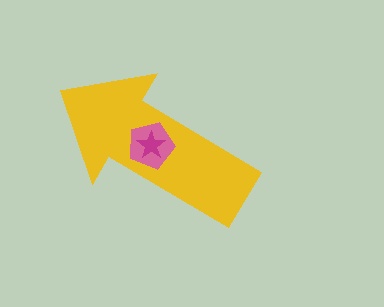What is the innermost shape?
The magenta star.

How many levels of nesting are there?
3.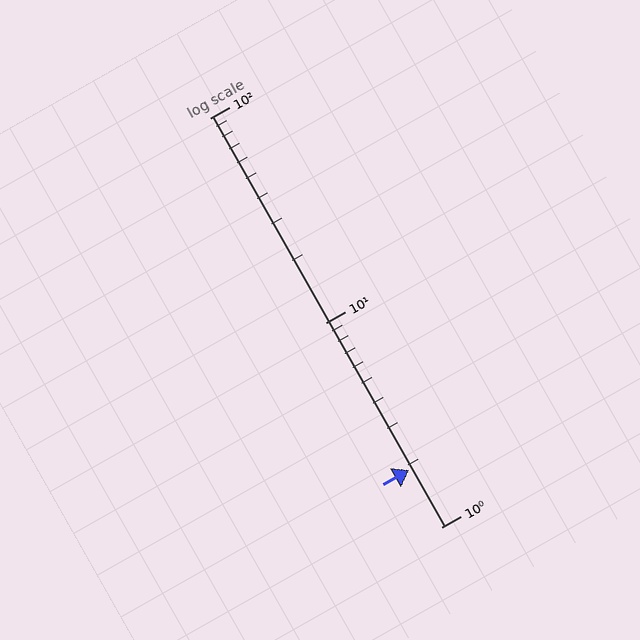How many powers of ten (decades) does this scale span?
The scale spans 2 decades, from 1 to 100.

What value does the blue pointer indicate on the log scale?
The pointer indicates approximately 1.9.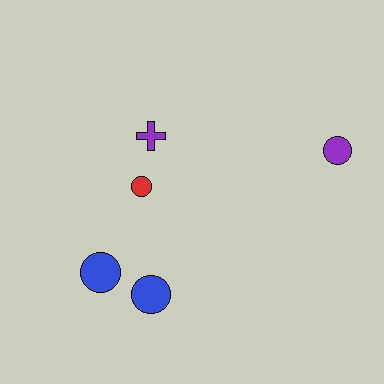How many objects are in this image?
There are 5 objects.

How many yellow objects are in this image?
There are no yellow objects.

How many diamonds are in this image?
There are no diamonds.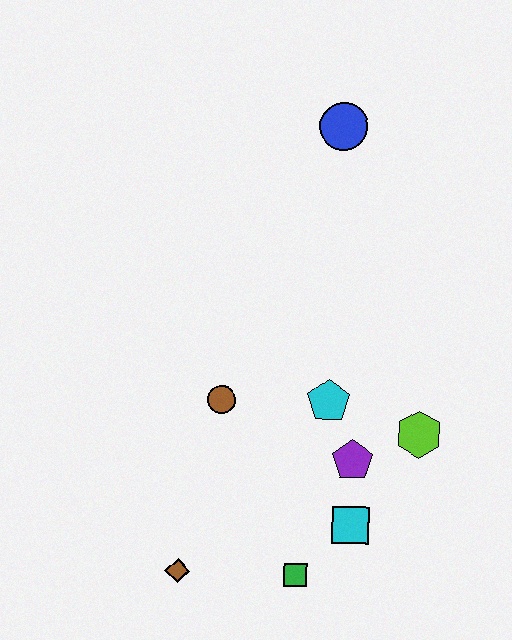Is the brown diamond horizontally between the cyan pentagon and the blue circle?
No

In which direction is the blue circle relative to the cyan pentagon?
The blue circle is above the cyan pentagon.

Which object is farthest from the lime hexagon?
The blue circle is farthest from the lime hexagon.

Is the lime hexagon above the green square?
Yes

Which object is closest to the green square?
The cyan square is closest to the green square.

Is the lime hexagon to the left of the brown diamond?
No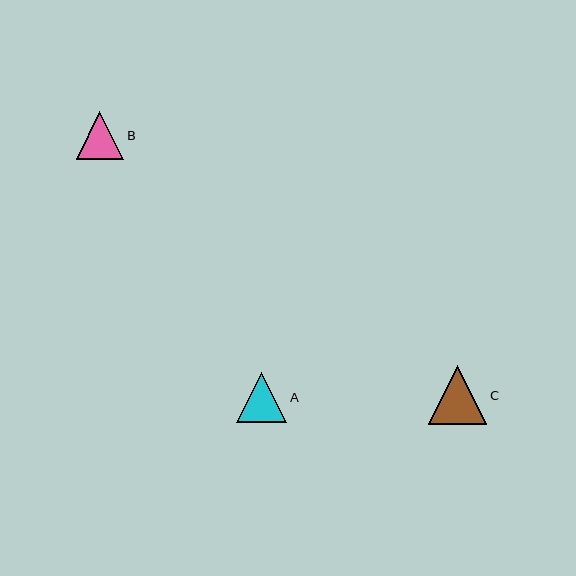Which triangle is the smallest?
Triangle B is the smallest with a size of approximately 48 pixels.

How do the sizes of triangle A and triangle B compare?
Triangle A and triangle B are approximately the same size.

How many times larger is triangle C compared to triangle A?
Triangle C is approximately 1.2 times the size of triangle A.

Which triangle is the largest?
Triangle C is the largest with a size of approximately 59 pixels.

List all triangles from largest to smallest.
From largest to smallest: C, A, B.